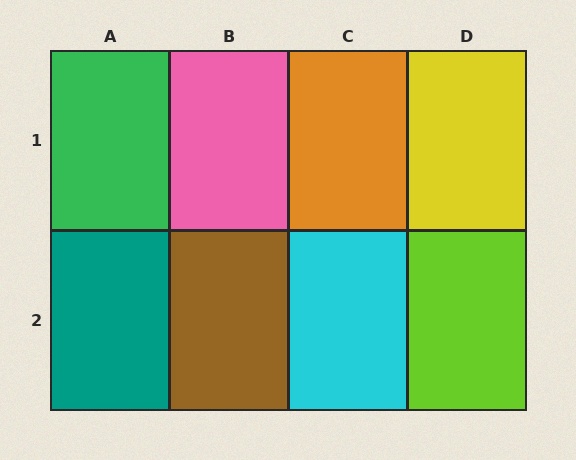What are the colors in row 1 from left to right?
Green, pink, orange, yellow.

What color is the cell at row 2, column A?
Teal.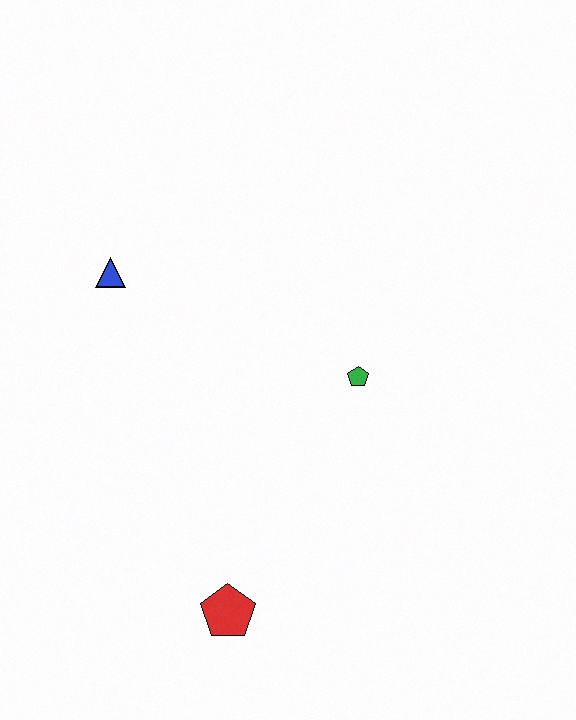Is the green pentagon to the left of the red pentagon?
No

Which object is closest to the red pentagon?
The green pentagon is closest to the red pentagon.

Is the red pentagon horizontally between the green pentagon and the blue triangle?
Yes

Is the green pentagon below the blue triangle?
Yes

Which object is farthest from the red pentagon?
The blue triangle is farthest from the red pentagon.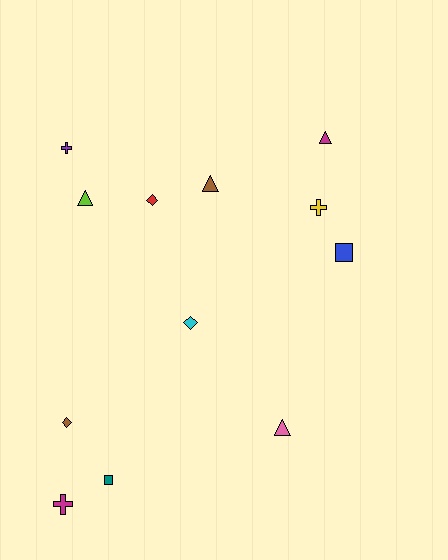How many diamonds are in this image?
There are 3 diamonds.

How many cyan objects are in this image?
There is 1 cyan object.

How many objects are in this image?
There are 12 objects.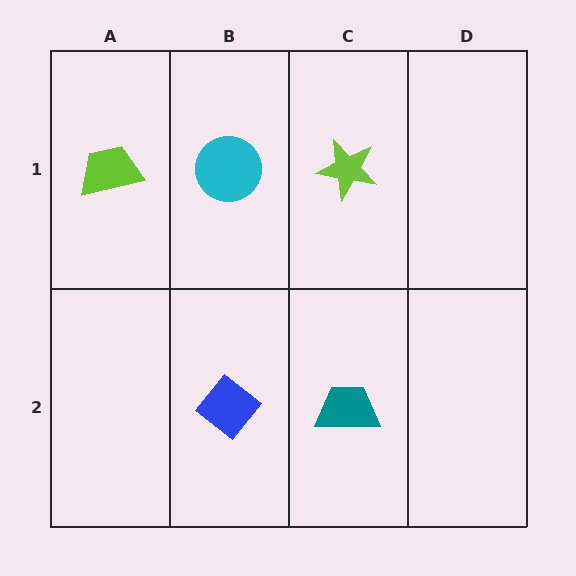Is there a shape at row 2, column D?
No, that cell is empty.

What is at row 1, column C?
A lime star.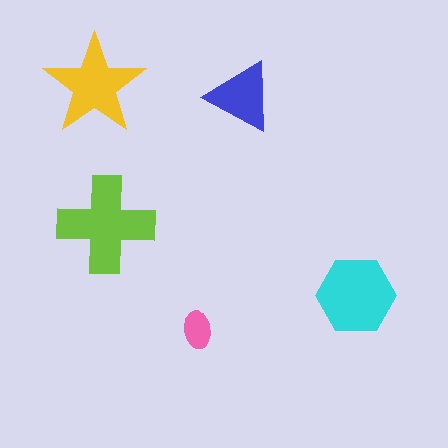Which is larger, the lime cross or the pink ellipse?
The lime cross.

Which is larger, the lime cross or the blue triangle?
The lime cross.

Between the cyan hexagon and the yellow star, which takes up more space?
The cyan hexagon.